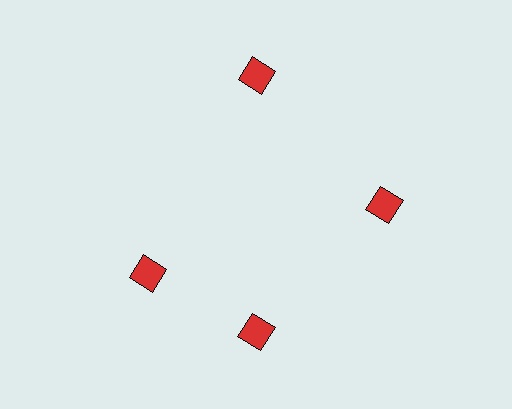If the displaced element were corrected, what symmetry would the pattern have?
It would have 4-fold rotational symmetry — the pattern would map onto itself every 90 degrees.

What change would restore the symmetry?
The symmetry would be restored by rotating it back into even spacing with its neighbors so that all 4 diamonds sit at equal angles and equal distance from the center.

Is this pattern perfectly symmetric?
No. The 4 red diamonds are arranged in a ring, but one element near the 9 o'clock position is rotated out of alignment along the ring, breaking the 4-fold rotational symmetry.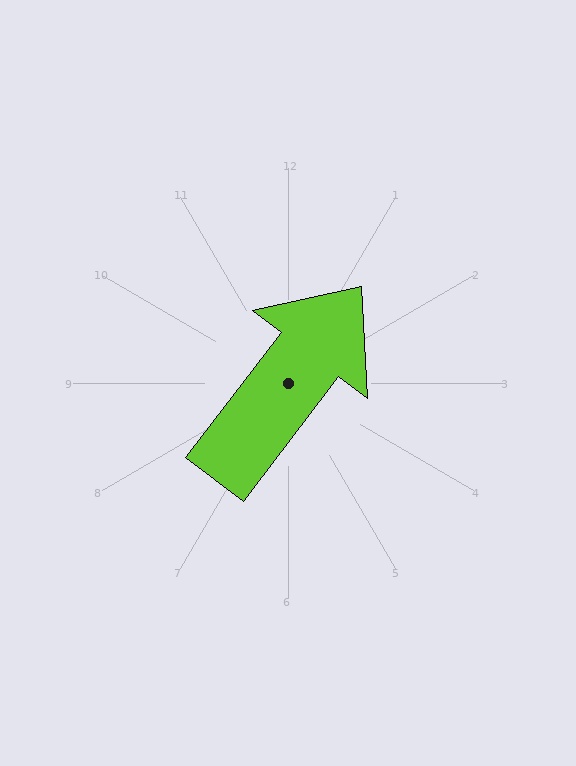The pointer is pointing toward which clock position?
Roughly 1 o'clock.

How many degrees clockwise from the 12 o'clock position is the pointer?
Approximately 37 degrees.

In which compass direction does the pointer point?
Northeast.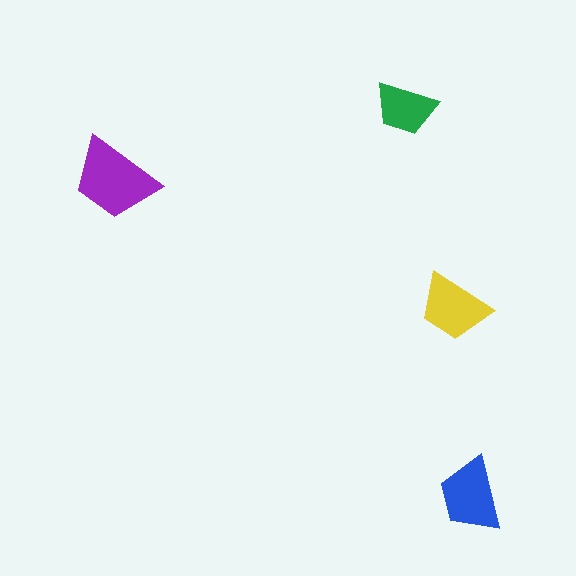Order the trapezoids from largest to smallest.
the purple one, the blue one, the yellow one, the green one.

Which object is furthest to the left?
The purple trapezoid is leftmost.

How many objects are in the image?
There are 4 objects in the image.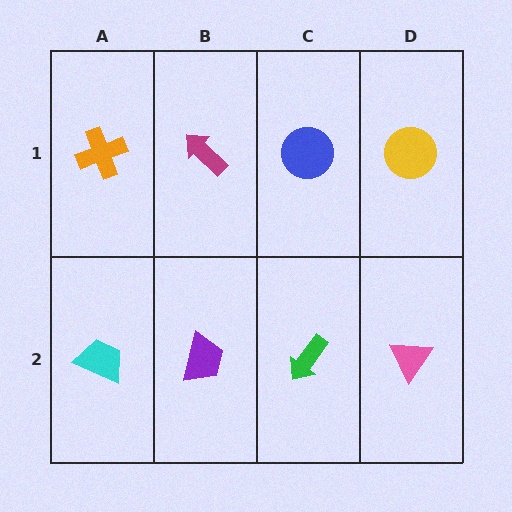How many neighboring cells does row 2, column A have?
2.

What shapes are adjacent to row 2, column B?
A magenta arrow (row 1, column B), a cyan trapezoid (row 2, column A), a green arrow (row 2, column C).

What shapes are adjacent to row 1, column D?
A pink triangle (row 2, column D), a blue circle (row 1, column C).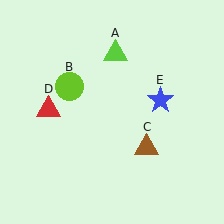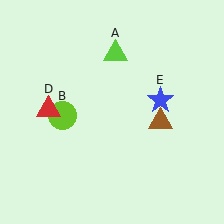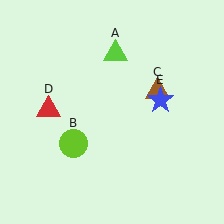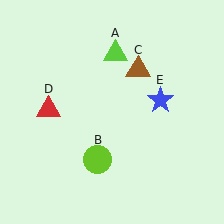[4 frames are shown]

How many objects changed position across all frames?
2 objects changed position: lime circle (object B), brown triangle (object C).